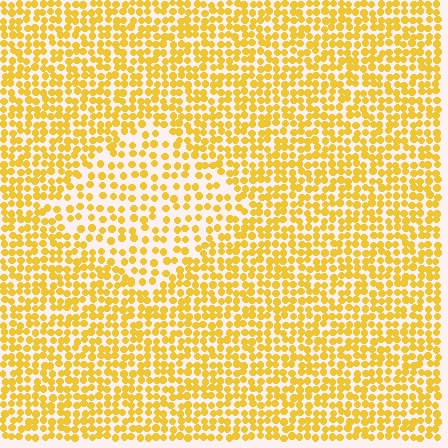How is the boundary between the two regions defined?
The boundary is defined by a change in element density (approximately 1.8x ratio). All elements are the same color, size, and shape.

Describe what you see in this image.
The image contains small yellow elements arranged at two different densities. A diamond-shaped region is visible where the elements are less densely packed than the surrounding area.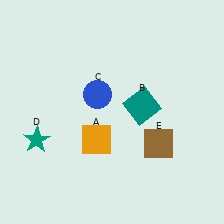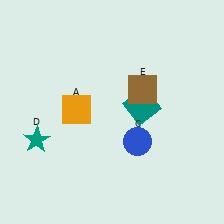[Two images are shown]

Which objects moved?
The objects that moved are: the orange square (A), the blue circle (C), the brown square (E).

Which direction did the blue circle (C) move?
The blue circle (C) moved down.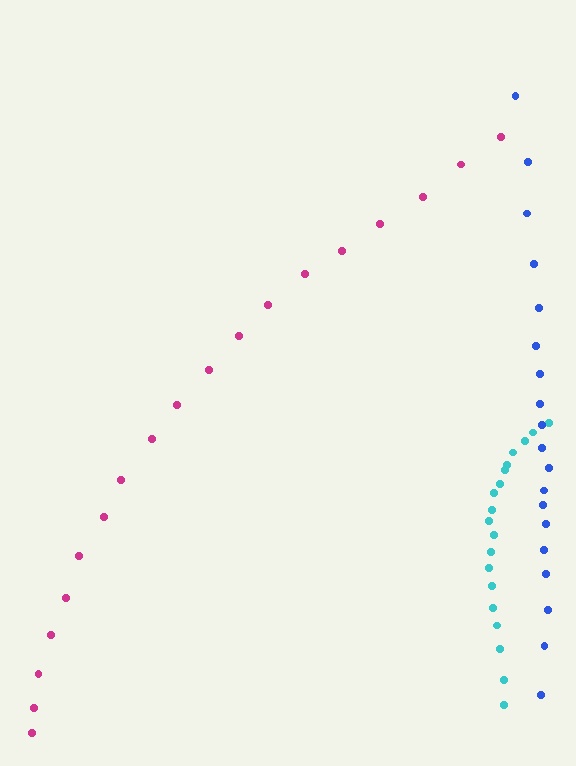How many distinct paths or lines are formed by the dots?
There are 3 distinct paths.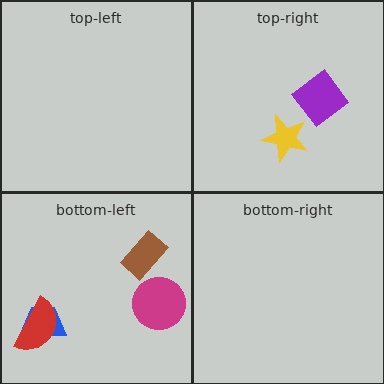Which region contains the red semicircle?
The bottom-left region.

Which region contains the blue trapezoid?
The bottom-left region.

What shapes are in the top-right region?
The yellow star, the purple diamond.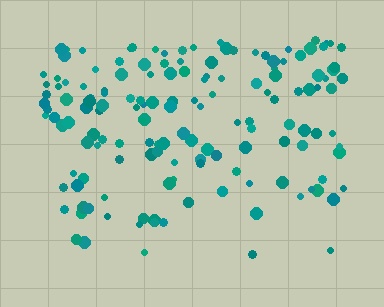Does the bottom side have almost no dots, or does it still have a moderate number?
Still a moderate number, just noticeably fewer than the top.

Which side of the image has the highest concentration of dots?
The top.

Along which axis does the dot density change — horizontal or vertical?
Vertical.